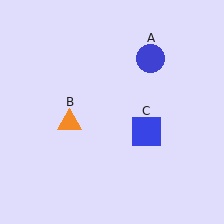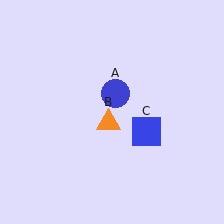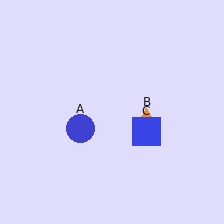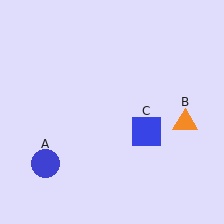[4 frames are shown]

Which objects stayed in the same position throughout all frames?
Blue square (object C) remained stationary.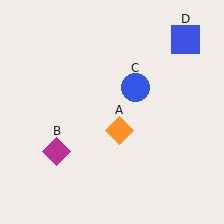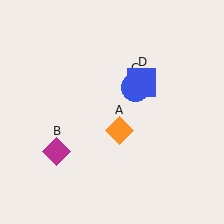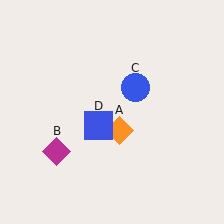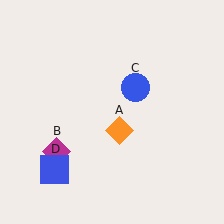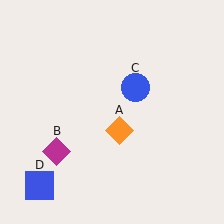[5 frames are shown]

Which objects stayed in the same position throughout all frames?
Orange diamond (object A) and magenta diamond (object B) and blue circle (object C) remained stationary.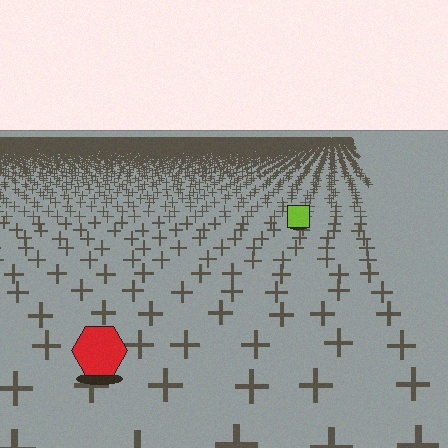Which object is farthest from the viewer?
The lime square is farthest from the viewer. It appears smaller and the ground texture around it is denser.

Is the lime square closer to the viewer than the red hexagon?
No. The red hexagon is closer — you can tell from the texture gradient: the ground texture is coarser near it.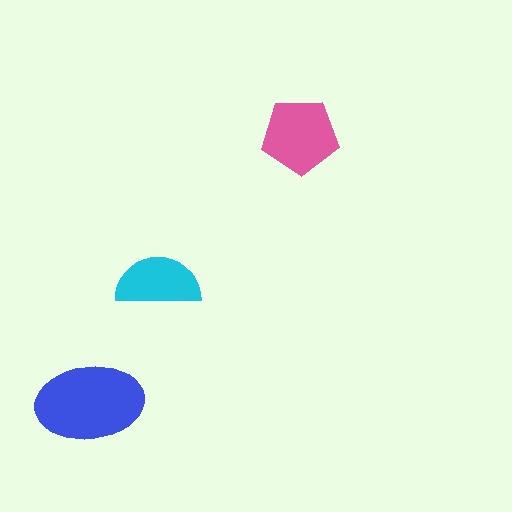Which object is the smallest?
The cyan semicircle.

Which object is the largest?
The blue ellipse.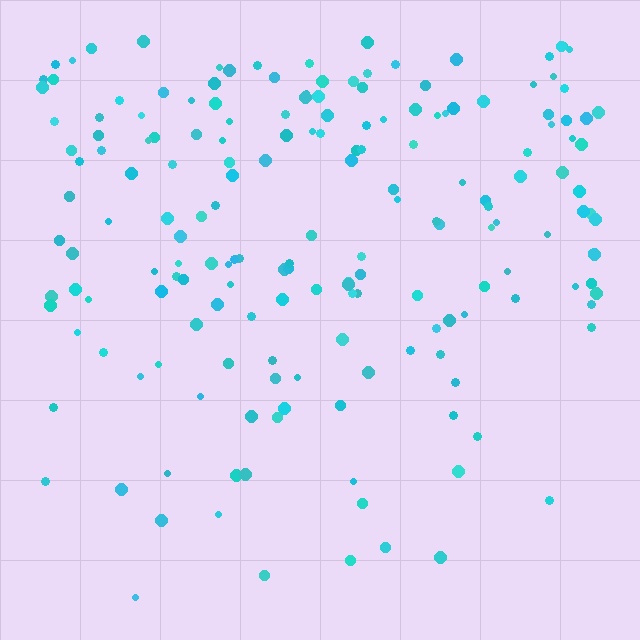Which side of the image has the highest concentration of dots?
The top.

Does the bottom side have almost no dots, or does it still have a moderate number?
Still a moderate number, just noticeably fewer than the top.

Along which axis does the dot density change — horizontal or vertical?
Vertical.